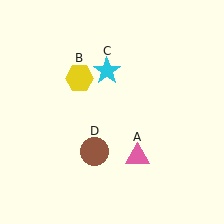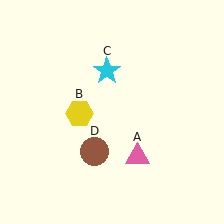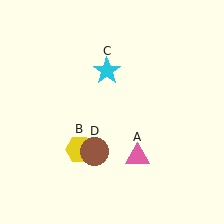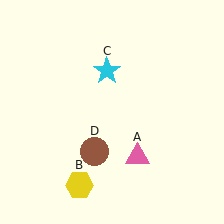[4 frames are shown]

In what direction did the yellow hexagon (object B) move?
The yellow hexagon (object B) moved down.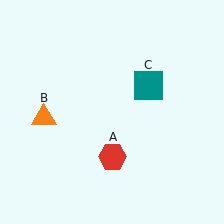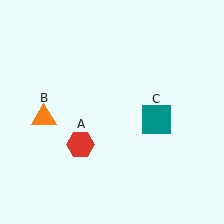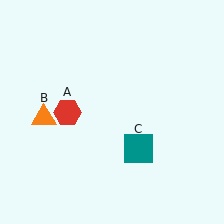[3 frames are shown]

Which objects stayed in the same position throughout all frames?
Orange triangle (object B) remained stationary.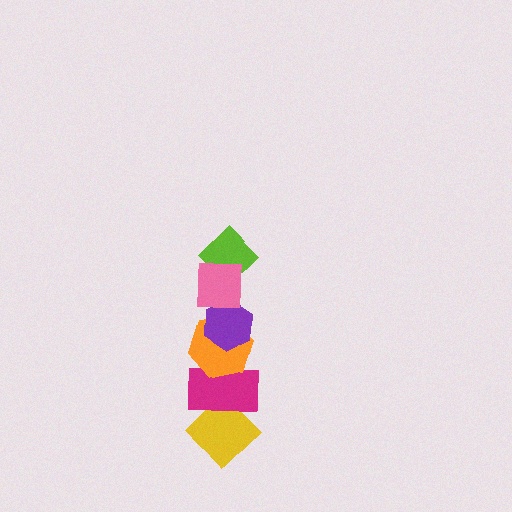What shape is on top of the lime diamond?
The pink square is on top of the lime diamond.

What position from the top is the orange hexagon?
The orange hexagon is 4th from the top.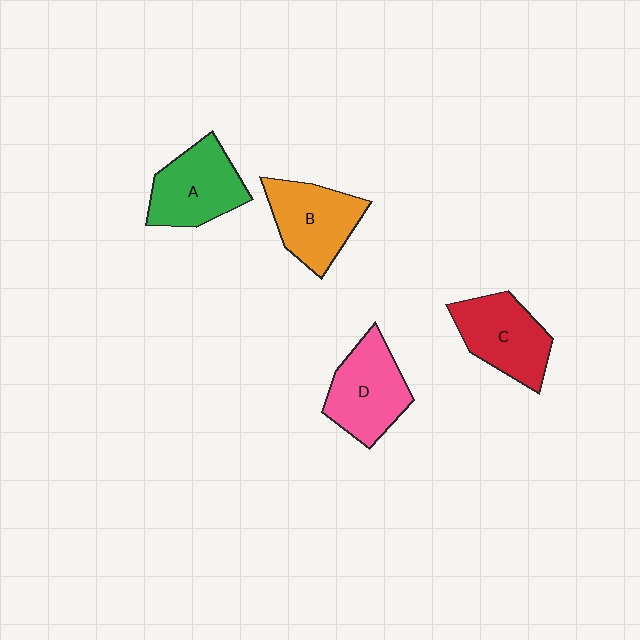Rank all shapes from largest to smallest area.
From largest to smallest: D (pink), A (green), C (red), B (orange).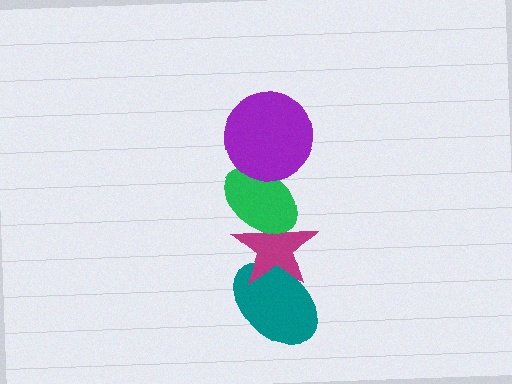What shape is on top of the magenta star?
The green ellipse is on top of the magenta star.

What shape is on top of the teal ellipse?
The magenta star is on top of the teal ellipse.